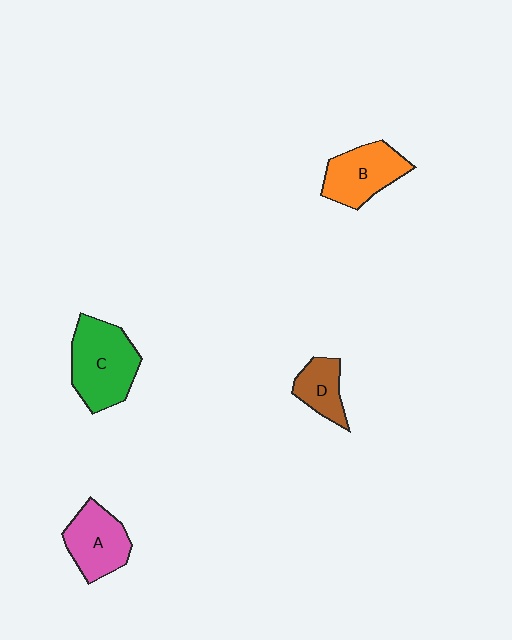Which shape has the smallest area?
Shape D (brown).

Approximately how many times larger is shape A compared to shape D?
Approximately 1.5 times.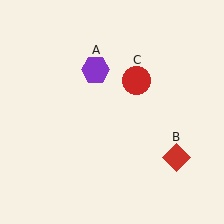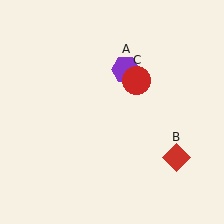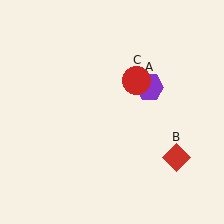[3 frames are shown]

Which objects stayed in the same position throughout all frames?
Red diamond (object B) and red circle (object C) remained stationary.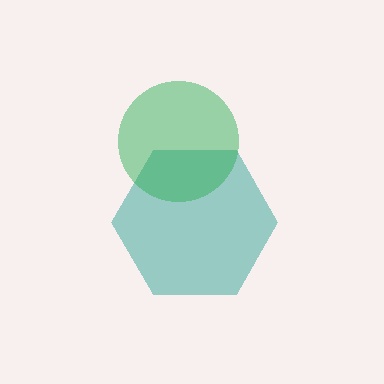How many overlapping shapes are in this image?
There are 2 overlapping shapes in the image.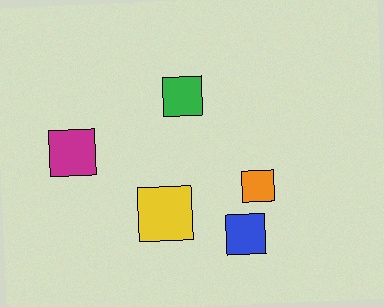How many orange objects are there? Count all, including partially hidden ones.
There is 1 orange object.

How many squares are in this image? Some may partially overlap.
There are 5 squares.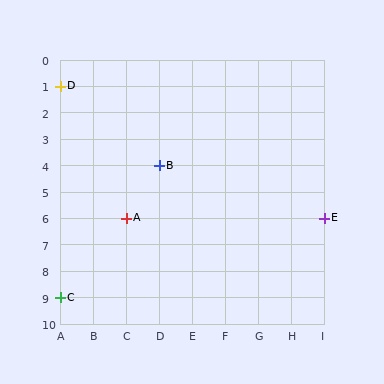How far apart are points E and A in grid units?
Points E and A are 6 columns apart.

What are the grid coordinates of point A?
Point A is at grid coordinates (C, 6).